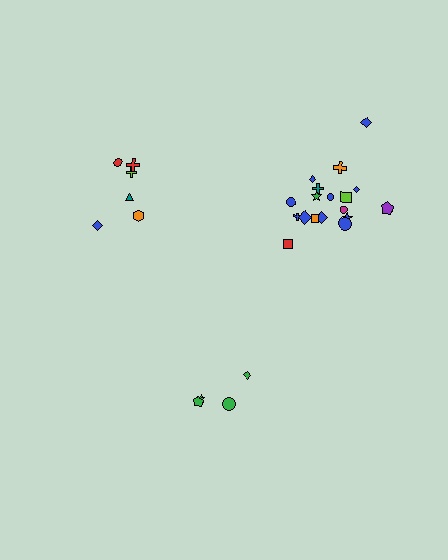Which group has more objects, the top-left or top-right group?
The top-right group.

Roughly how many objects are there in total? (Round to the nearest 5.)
Roughly 30 objects in total.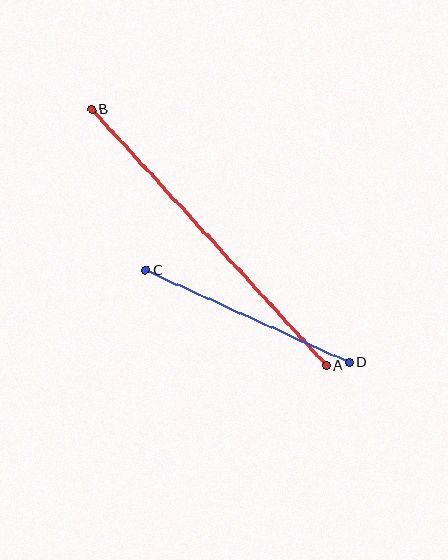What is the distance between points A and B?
The distance is approximately 347 pixels.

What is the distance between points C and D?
The distance is approximately 223 pixels.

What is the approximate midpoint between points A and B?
The midpoint is at approximately (209, 237) pixels.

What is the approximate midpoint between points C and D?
The midpoint is at approximately (247, 316) pixels.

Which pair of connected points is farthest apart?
Points A and B are farthest apart.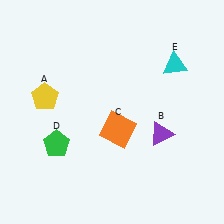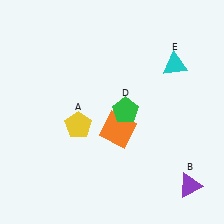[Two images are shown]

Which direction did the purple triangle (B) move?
The purple triangle (B) moved down.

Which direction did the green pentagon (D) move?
The green pentagon (D) moved right.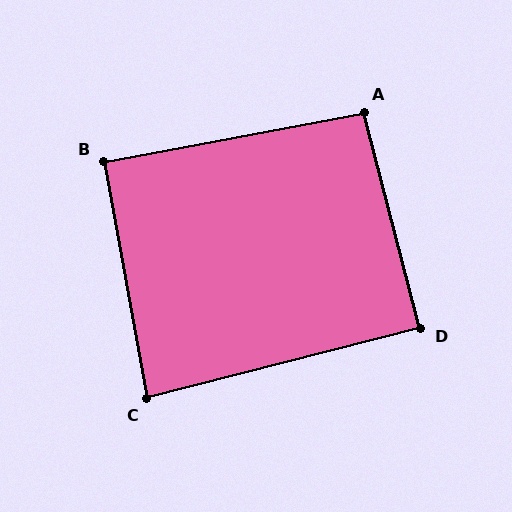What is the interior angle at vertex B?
Approximately 90 degrees (approximately right).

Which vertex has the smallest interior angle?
C, at approximately 86 degrees.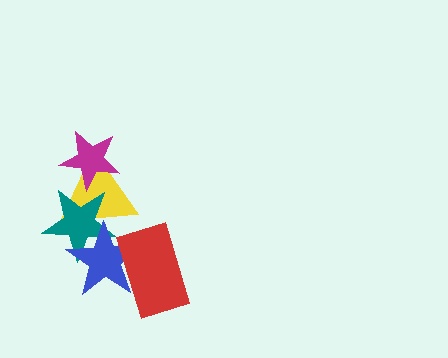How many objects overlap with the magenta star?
1 object overlaps with the magenta star.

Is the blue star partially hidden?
Yes, it is partially covered by another shape.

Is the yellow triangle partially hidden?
Yes, it is partially covered by another shape.